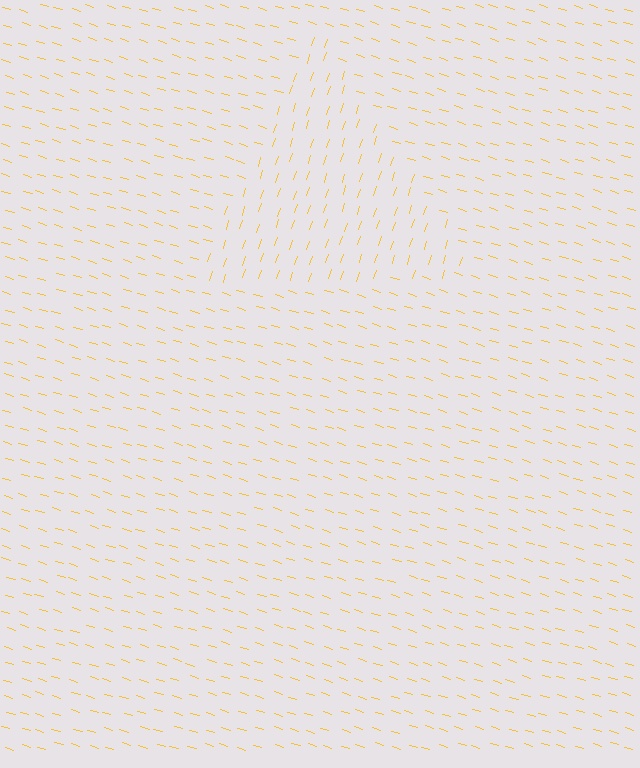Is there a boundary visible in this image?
Yes, there is a texture boundary formed by a change in line orientation.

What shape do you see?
I see a triangle.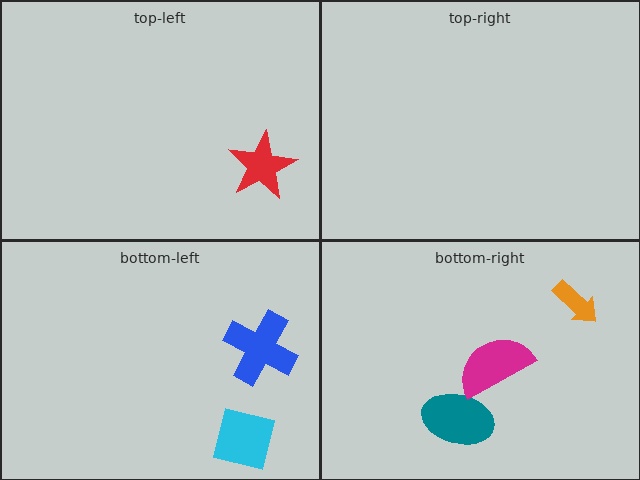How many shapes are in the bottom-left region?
2.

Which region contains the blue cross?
The bottom-left region.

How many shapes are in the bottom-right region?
3.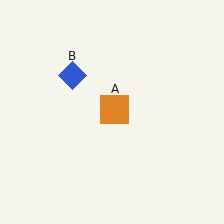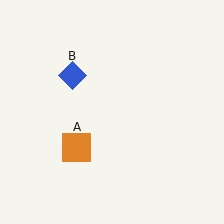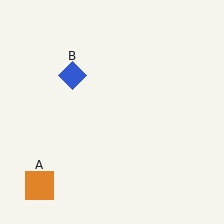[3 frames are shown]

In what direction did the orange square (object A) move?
The orange square (object A) moved down and to the left.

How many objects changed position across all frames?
1 object changed position: orange square (object A).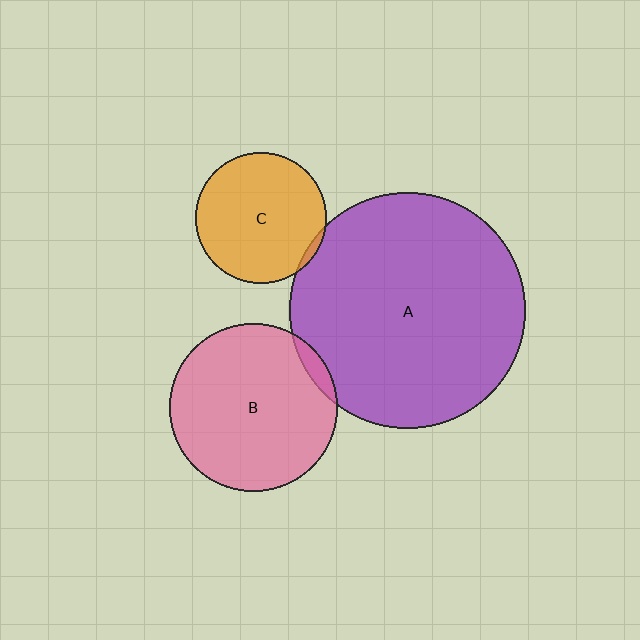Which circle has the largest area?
Circle A (purple).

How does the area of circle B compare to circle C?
Approximately 1.6 times.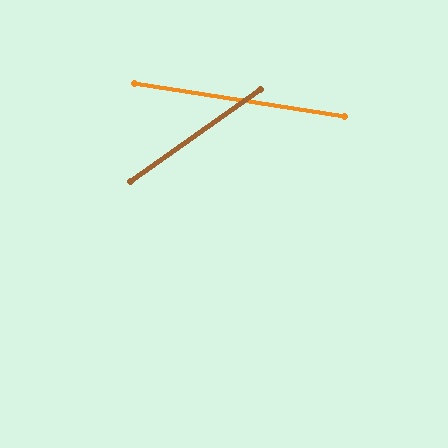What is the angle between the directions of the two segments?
Approximately 44 degrees.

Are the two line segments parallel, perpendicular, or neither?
Neither parallel nor perpendicular — they differ by about 44°.